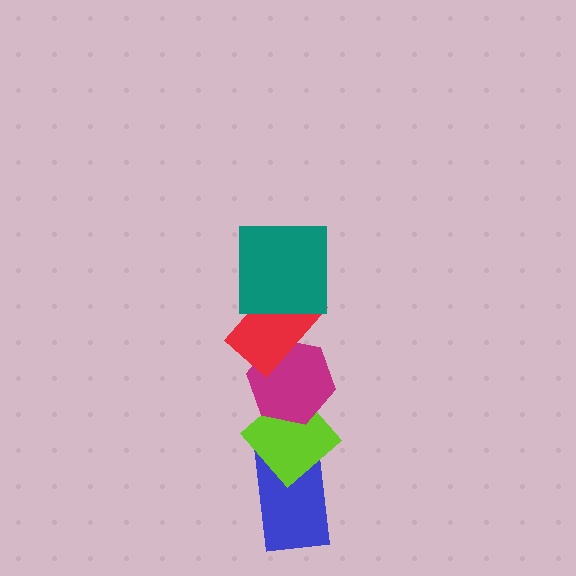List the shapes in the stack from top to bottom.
From top to bottom: the teal square, the red rectangle, the magenta hexagon, the lime diamond, the blue rectangle.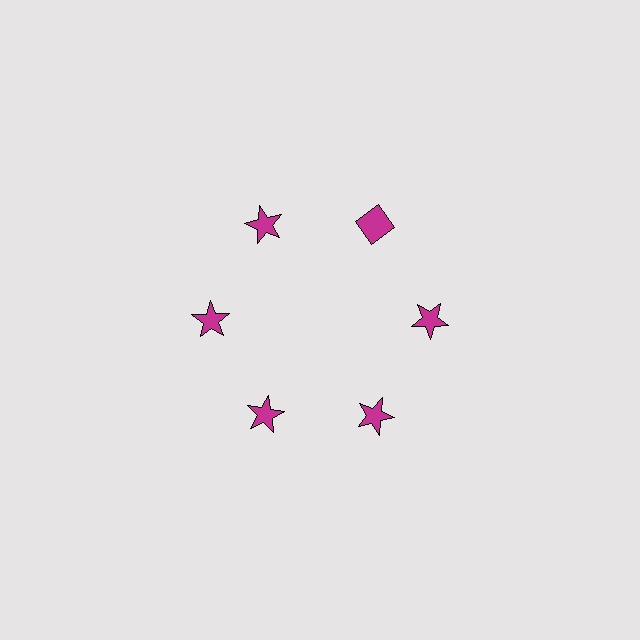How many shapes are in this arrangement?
There are 6 shapes arranged in a ring pattern.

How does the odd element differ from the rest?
It has a different shape: diamond instead of star.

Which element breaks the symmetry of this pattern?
The magenta diamond at roughly the 1 o'clock position breaks the symmetry. All other shapes are magenta stars.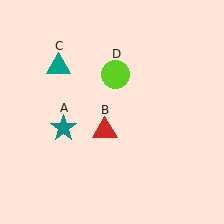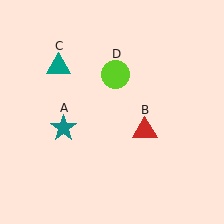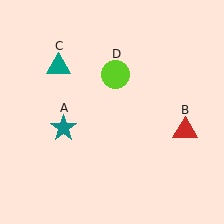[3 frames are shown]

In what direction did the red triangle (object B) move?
The red triangle (object B) moved right.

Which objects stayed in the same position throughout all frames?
Teal star (object A) and teal triangle (object C) and lime circle (object D) remained stationary.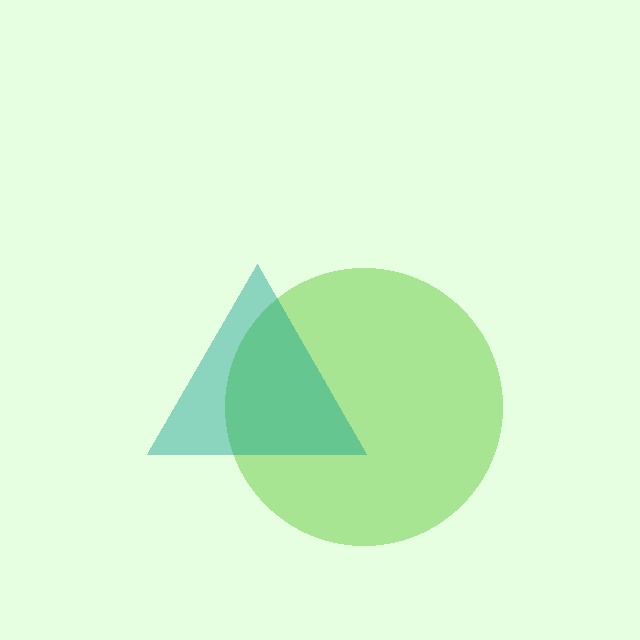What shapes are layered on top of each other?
The layered shapes are: a lime circle, a teal triangle.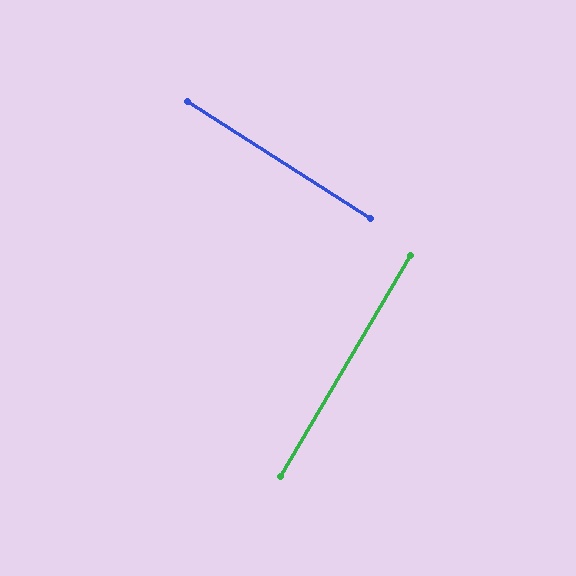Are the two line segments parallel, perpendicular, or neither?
Perpendicular — they meet at approximately 88°.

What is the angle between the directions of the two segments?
Approximately 88 degrees.